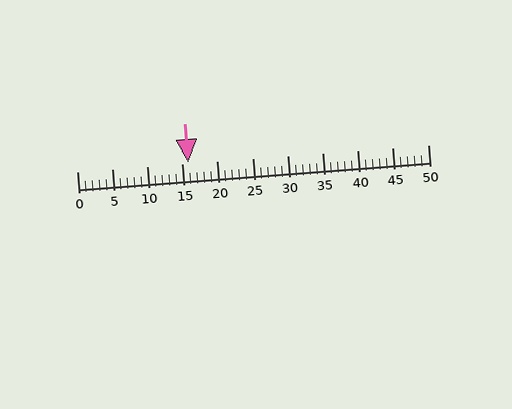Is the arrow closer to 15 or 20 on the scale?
The arrow is closer to 15.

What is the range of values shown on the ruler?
The ruler shows values from 0 to 50.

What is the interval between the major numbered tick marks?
The major tick marks are spaced 5 units apart.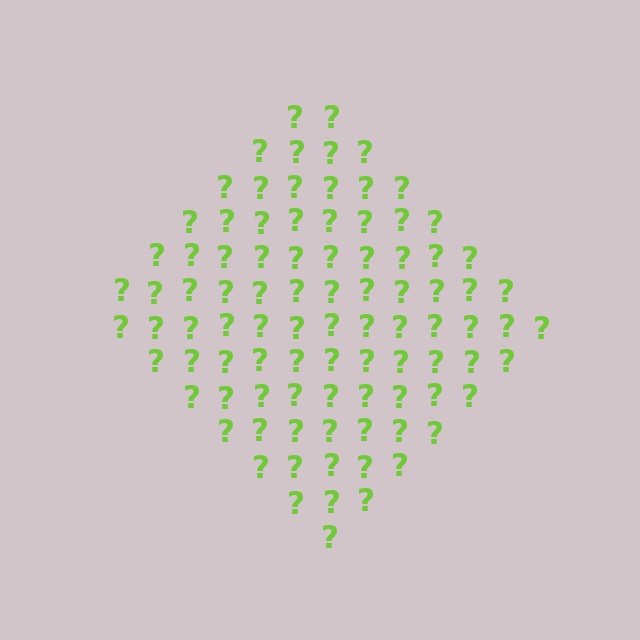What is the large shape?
The large shape is a diamond.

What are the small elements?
The small elements are question marks.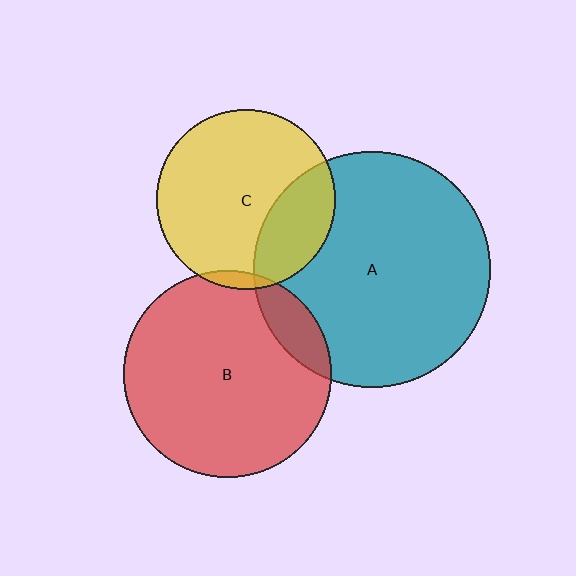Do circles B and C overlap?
Yes.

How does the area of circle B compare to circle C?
Approximately 1.3 times.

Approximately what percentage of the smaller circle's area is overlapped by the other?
Approximately 5%.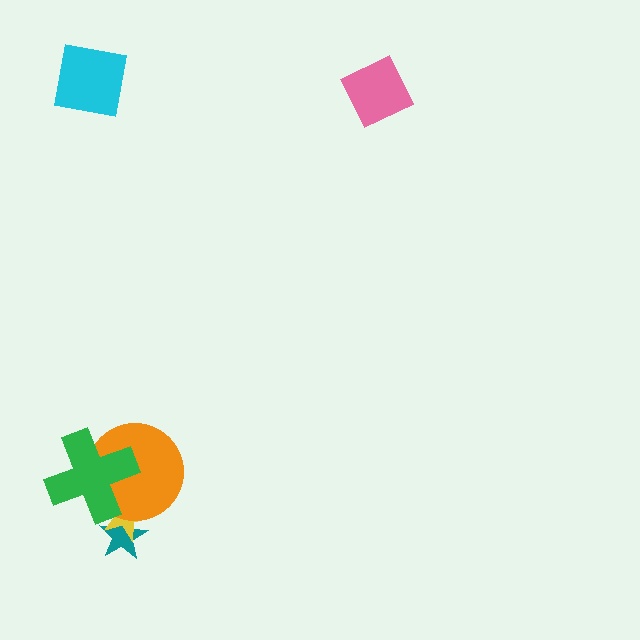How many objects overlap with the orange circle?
3 objects overlap with the orange circle.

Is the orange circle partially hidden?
Yes, it is partially covered by another shape.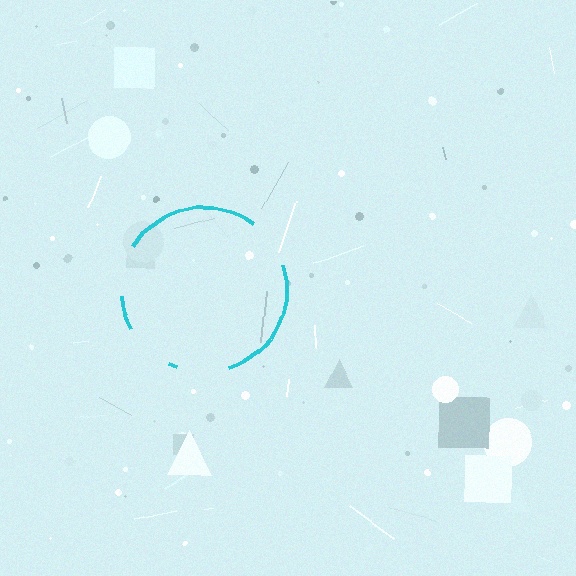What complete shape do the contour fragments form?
The contour fragments form a circle.